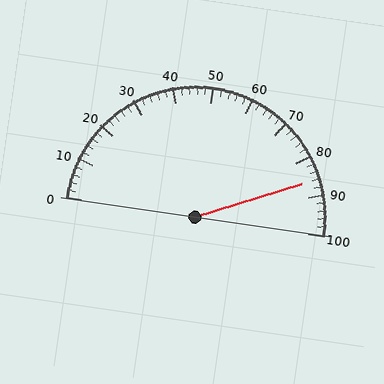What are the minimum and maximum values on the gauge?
The gauge ranges from 0 to 100.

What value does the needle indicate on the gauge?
The needle indicates approximately 86.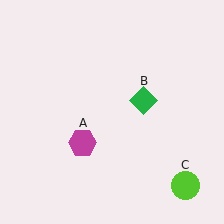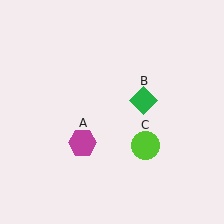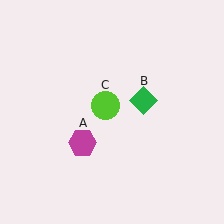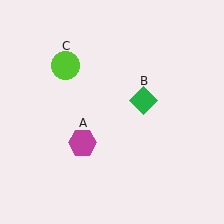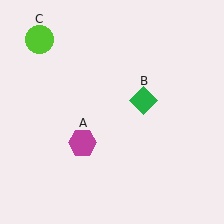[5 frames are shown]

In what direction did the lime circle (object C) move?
The lime circle (object C) moved up and to the left.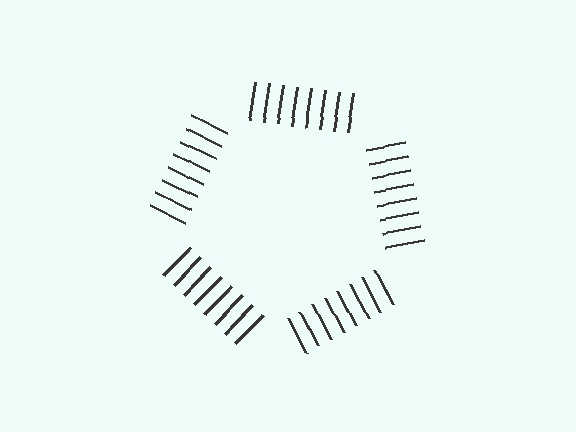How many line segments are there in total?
40 — 8 along each of the 5 edges.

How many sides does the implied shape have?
5 sides — the line-ends trace a pentagon.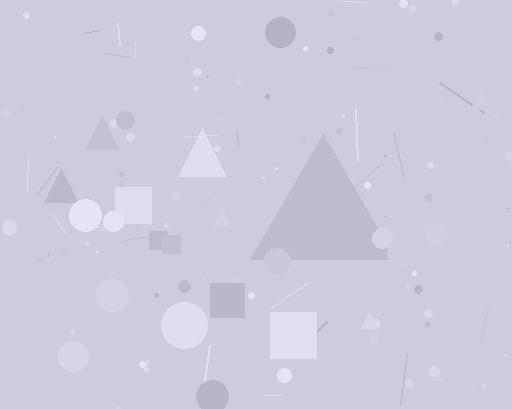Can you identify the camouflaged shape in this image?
The camouflaged shape is a triangle.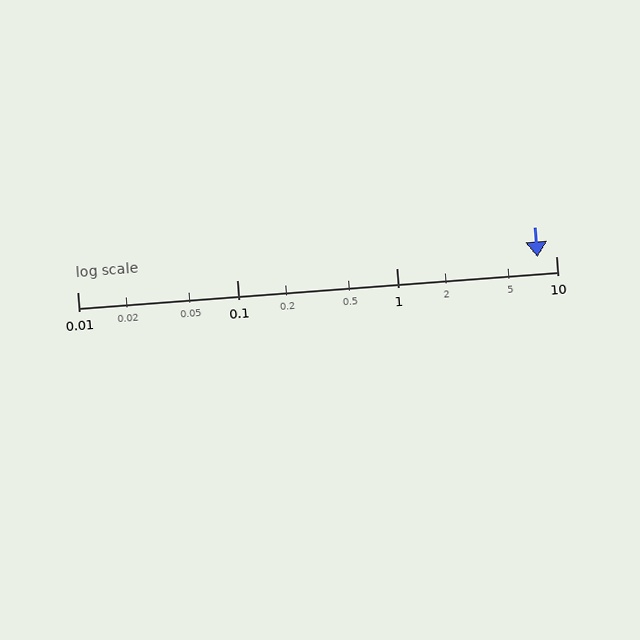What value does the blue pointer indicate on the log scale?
The pointer indicates approximately 7.7.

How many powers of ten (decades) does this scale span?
The scale spans 3 decades, from 0.01 to 10.